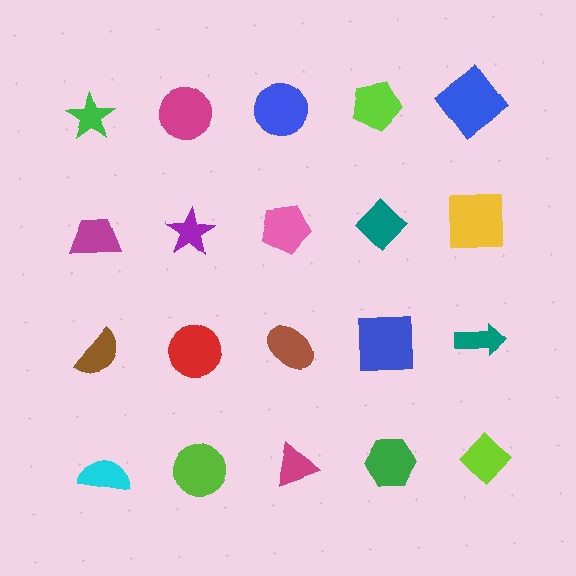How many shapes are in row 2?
5 shapes.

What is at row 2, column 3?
A pink pentagon.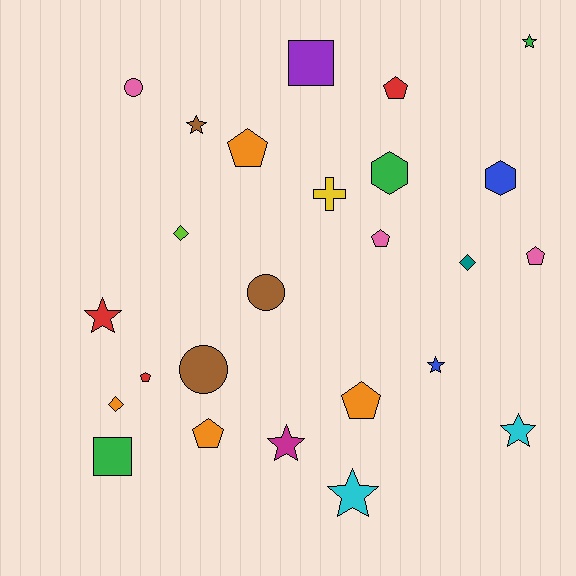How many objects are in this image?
There are 25 objects.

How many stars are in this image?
There are 7 stars.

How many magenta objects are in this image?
There is 1 magenta object.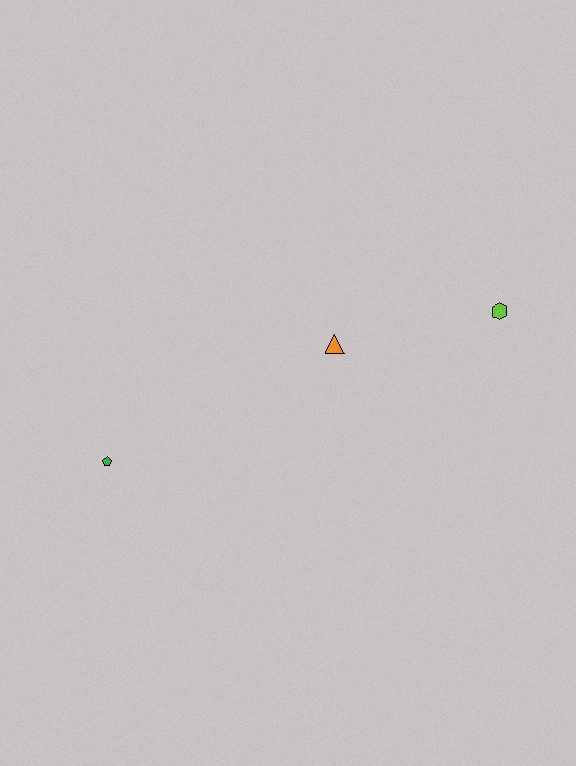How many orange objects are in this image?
There is 1 orange object.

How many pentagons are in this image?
There is 1 pentagon.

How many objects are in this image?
There are 3 objects.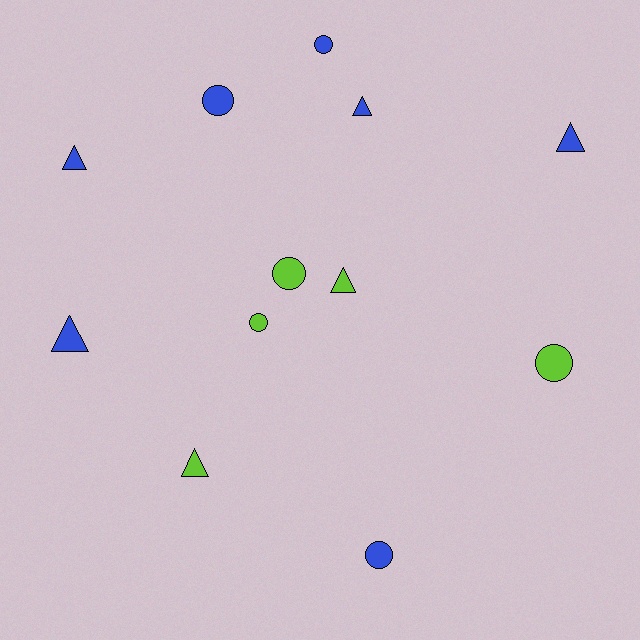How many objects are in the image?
There are 12 objects.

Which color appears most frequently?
Blue, with 7 objects.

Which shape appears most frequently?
Triangle, with 6 objects.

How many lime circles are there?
There are 3 lime circles.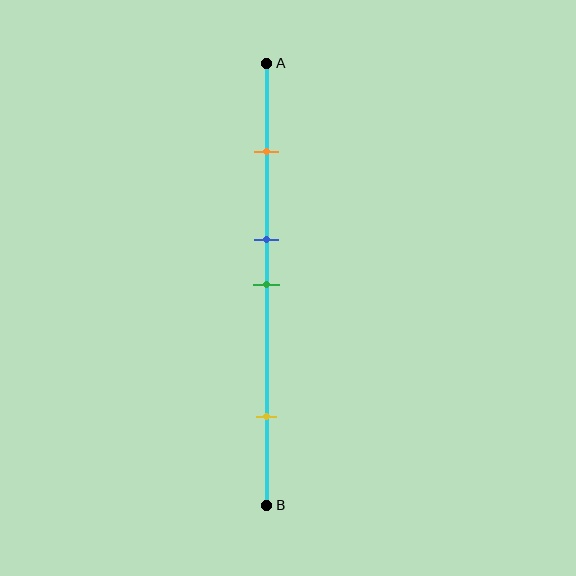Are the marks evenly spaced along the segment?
No, the marks are not evenly spaced.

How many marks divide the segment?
There are 4 marks dividing the segment.